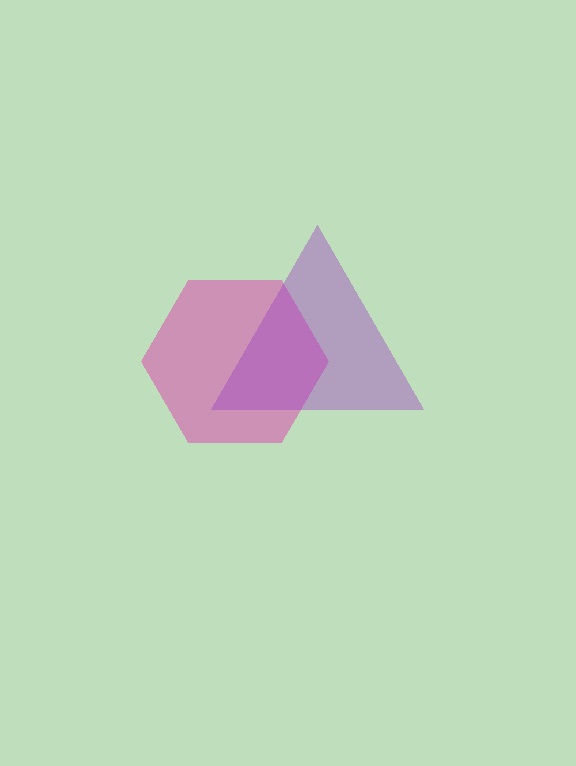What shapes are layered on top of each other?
The layered shapes are: a pink hexagon, a purple triangle.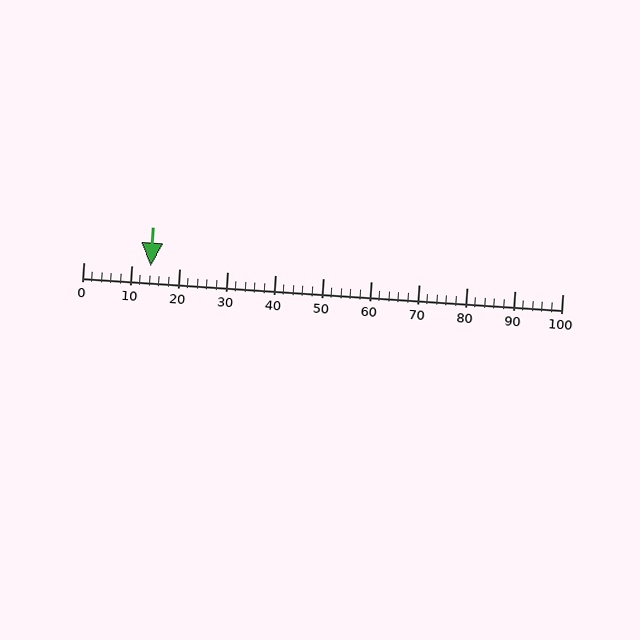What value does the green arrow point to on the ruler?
The green arrow points to approximately 14.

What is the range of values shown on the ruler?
The ruler shows values from 0 to 100.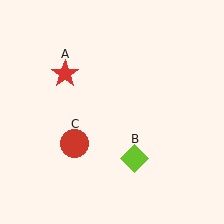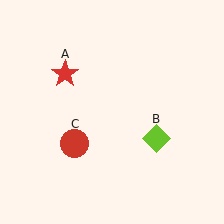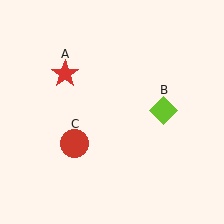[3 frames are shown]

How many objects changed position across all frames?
1 object changed position: lime diamond (object B).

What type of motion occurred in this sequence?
The lime diamond (object B) rotated counterclockwise around the center of the scene.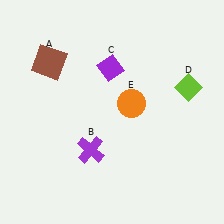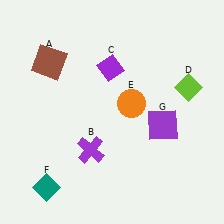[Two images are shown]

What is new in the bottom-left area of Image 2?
A teal diamond (F) was added in the bottom-left area of Image 2.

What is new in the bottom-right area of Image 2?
A purple square (G) was added in the bottom-right area of Image 2.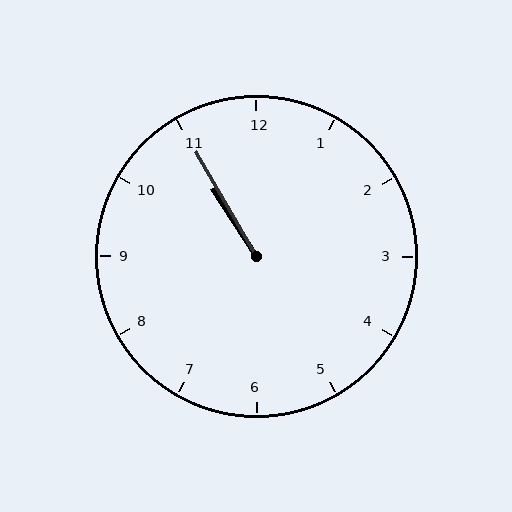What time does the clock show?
10:55.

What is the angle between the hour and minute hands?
Approximately 2 degrees.